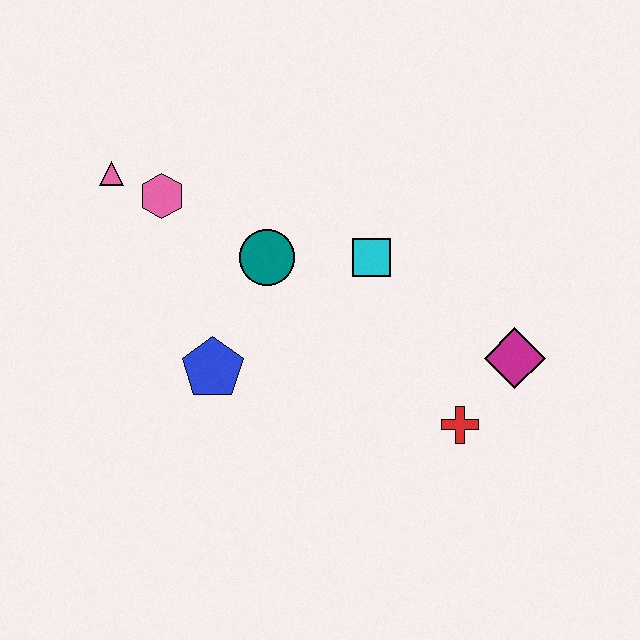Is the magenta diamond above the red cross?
Yes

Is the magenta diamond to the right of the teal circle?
Yes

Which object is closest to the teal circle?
The cyan square is closest to the teal circle.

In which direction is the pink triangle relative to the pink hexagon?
The pink triangle is to the left of the pink hexagon.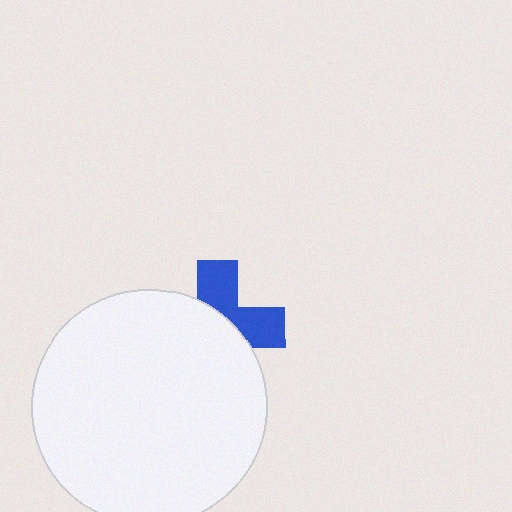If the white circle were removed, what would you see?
You would see the complete blue cross.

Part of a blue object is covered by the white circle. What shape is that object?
It is a cross.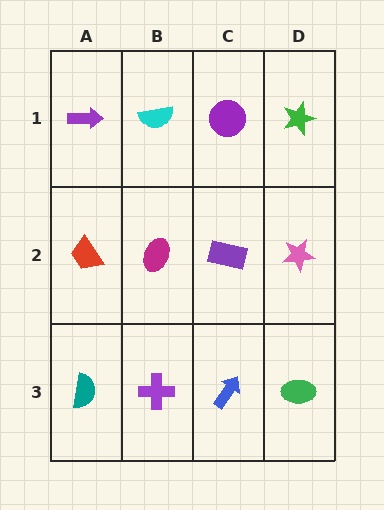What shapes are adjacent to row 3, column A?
A red trapezoid (row 2, column A), a purple cross (row 3, column B).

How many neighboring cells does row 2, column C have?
4.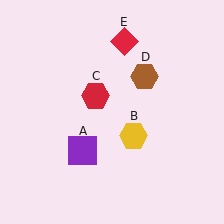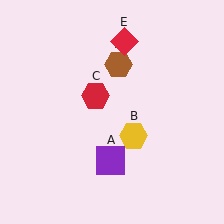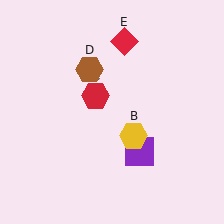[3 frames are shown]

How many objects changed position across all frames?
2 objects changed position: purple square (object A), brown hexagon (object D).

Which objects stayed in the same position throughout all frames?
Yellow hexagon (object B) and red hexagon (object C) and red diamond (object E) remained stationary.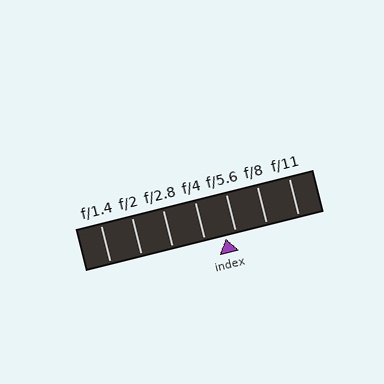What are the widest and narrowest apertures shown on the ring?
The widest aperture shown is f/1.4 and the narrowest is f/11.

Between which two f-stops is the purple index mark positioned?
The index mark is between f/4 and f/5.6.